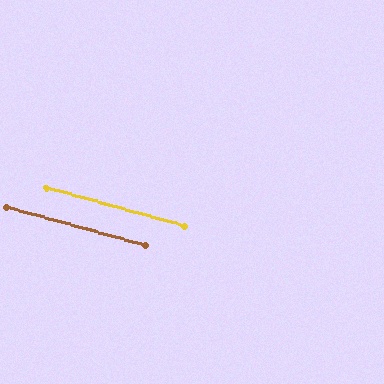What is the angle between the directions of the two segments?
Approximately 0 degrees.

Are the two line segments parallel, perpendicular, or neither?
Parallel — their directions differ by only 0.0°.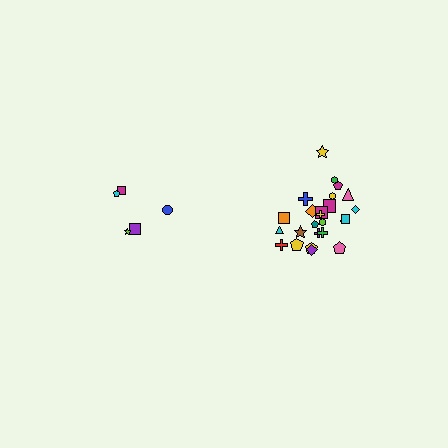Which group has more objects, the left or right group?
The right group.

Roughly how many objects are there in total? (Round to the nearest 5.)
Roughly 30 objects in total.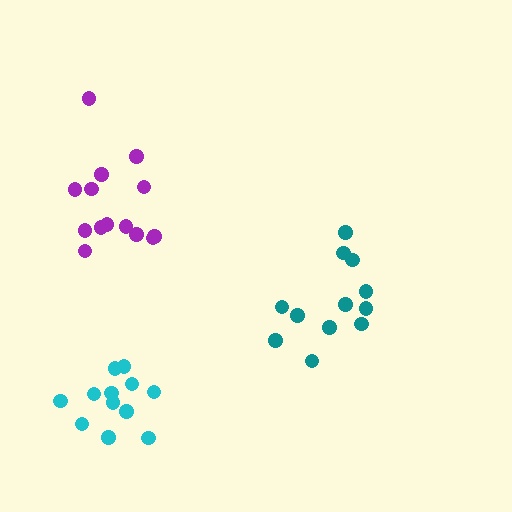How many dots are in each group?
Group 1: 12 dots, Group 2: 13 dots, Group 3: 14 dots (39 total).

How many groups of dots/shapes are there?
There are 3 groups.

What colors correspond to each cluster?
The clusters are colored: cyan, teal, purple.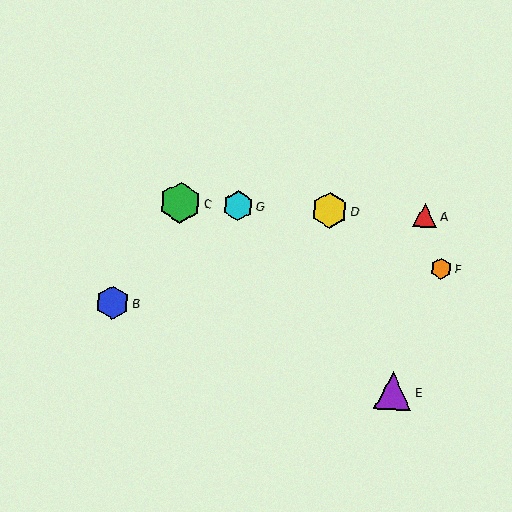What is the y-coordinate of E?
Object E is at y≈391.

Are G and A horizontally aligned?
Yes, both are at y≈206.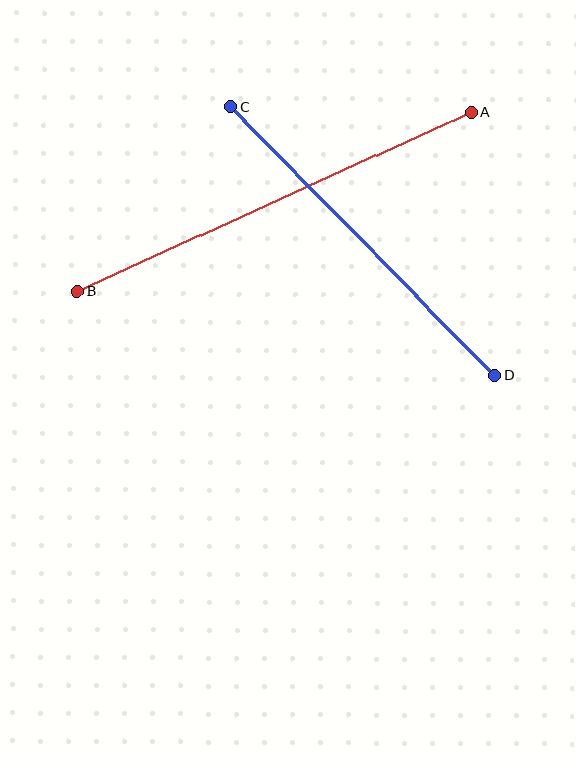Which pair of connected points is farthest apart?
Points A and B are farthest apart.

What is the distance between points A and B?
The distance is approximately 432 pixels.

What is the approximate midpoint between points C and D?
The midpoint is at approximately (363, 241) pixels.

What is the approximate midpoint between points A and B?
The midpoint is at approximately (274, 202) pixels.